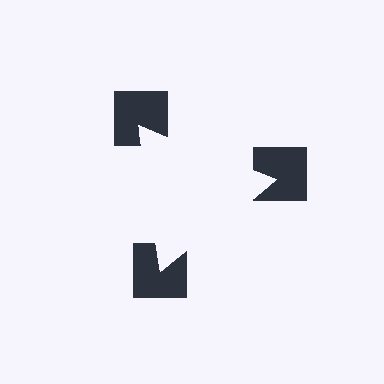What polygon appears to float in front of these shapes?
An illusory triangle — its edges are inferred from the aligned wedge cuts in the notched squares, not physically drawn.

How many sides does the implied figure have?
3 sides.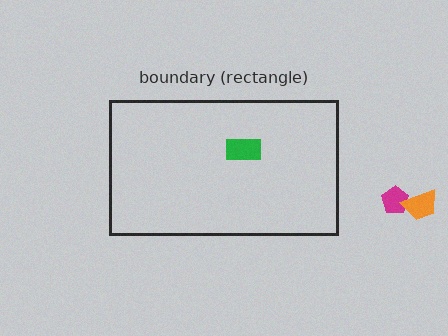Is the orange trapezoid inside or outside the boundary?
Outside.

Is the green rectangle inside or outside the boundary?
Inside.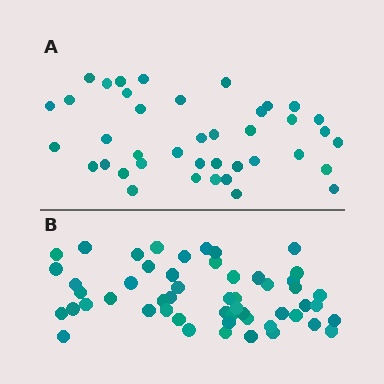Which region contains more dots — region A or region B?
Region B (the bottom region) has more dots.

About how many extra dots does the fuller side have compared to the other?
Region B has approximately 15 more dots than region A.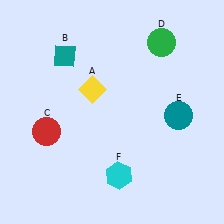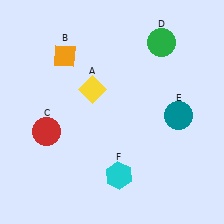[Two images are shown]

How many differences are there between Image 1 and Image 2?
There is 1 difference between the two images.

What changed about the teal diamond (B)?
In Image 1, B is teal. In Image 2, it changed to orange.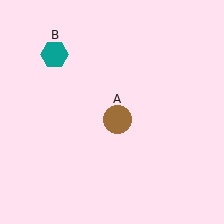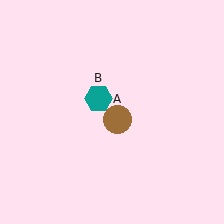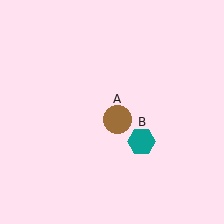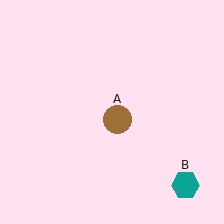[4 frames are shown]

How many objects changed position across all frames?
1 object changed position: teal hexagon (object B).